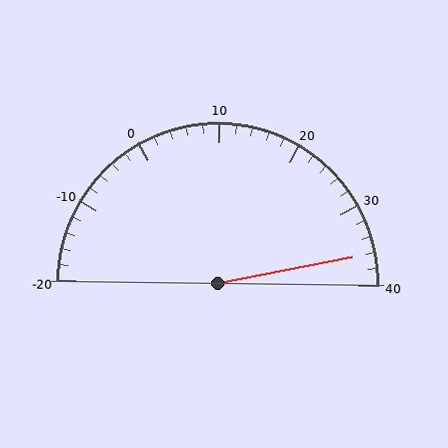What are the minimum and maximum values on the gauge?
The gauge ranges from -20 to 40.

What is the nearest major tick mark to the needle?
The nearest major tick mark is 40.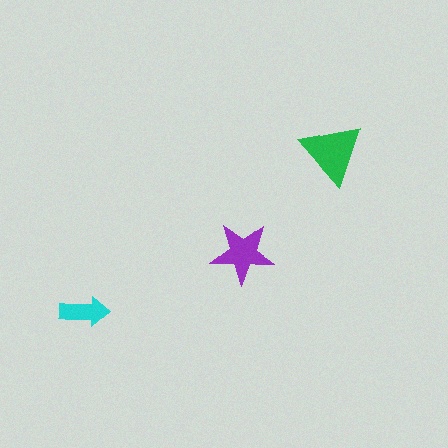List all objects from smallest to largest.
The cyan arrow, the purple star, the green triangle.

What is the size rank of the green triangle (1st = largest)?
1st.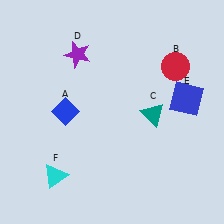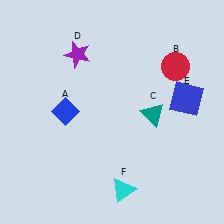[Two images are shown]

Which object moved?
The cyan triangle (F) moved right.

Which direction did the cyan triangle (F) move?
The cyan triangle (F) moved right.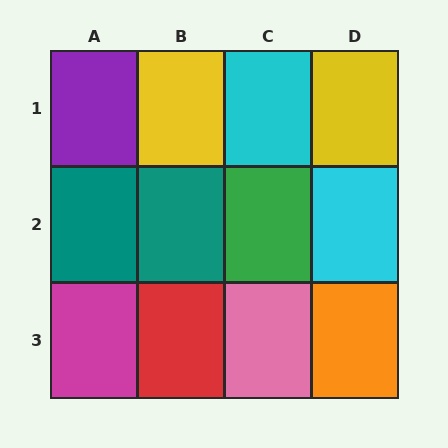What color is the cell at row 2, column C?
Green.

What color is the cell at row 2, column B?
Teal.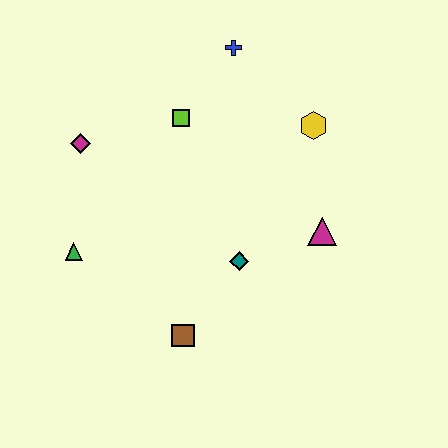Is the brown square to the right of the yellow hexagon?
No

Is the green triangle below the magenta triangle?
Yes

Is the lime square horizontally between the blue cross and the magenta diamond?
Yes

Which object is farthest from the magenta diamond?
The magenta triangle is farthest from the magenta diamond.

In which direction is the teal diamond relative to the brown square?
The teal diamond is above the brown square.